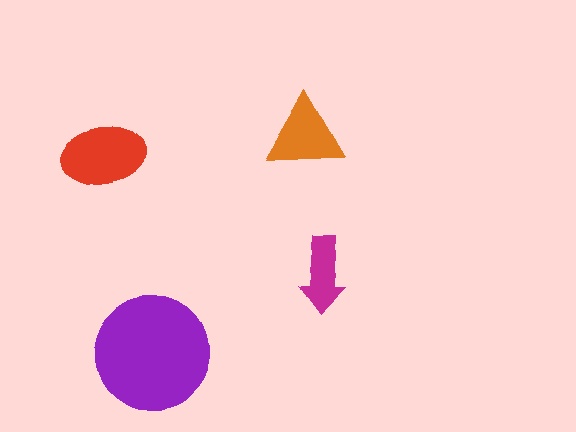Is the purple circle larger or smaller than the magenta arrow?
Larger.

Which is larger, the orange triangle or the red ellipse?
The red ellipse.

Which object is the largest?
The purple circle.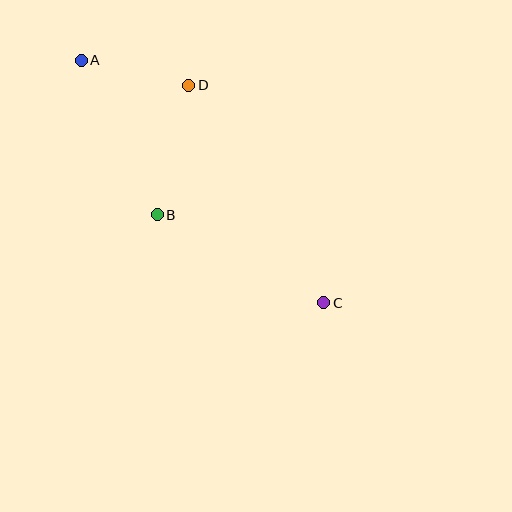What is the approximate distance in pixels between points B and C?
The distance between B and C is approximately 188 pixels.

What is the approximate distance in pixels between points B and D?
The distance between B and D is approximately 133 pixels.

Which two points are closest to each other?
Points A and D are closest to each other.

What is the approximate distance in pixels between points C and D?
The distance between C and D is approximately 256 pixels.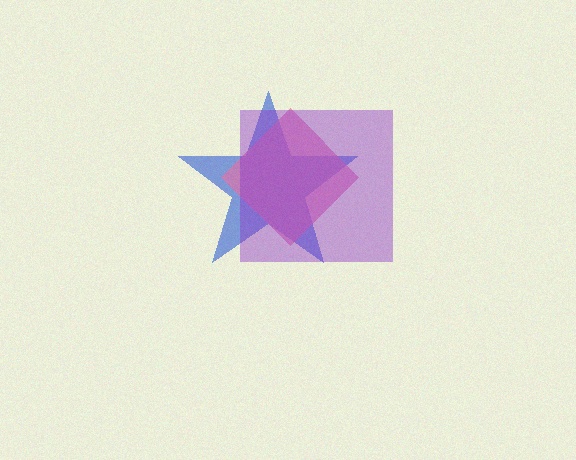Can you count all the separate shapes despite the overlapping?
Yes, there are 3 separate shapes.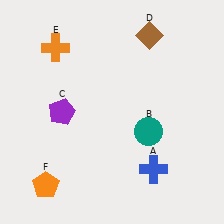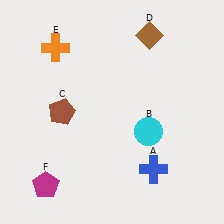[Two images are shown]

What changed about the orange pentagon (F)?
In Image 1, F is orange. In Image 2, it changed to magenta.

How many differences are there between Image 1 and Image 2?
There are 3 differences between the two images.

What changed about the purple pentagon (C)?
In Image 1, C is purple. In Image 2, it changed to brown.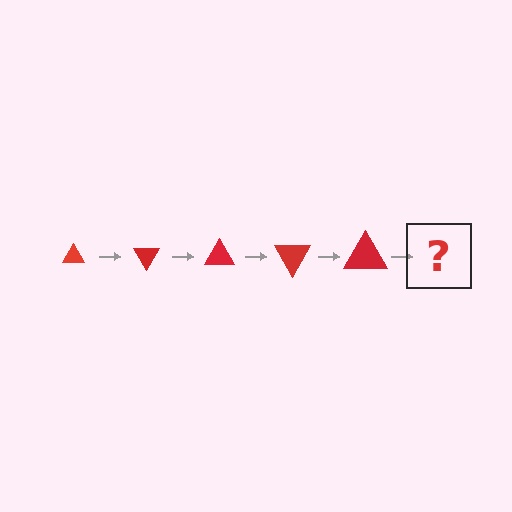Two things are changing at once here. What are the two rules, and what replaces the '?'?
The two rules are that the triangle grows larger each step and it rotates 60 degrees each step. The '?' should be a triangle, larger than the previous one and rotated 300 degrees from the start.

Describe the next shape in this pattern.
It should be a triangle, larger than the previous one and rotated 300 degrees from the start.